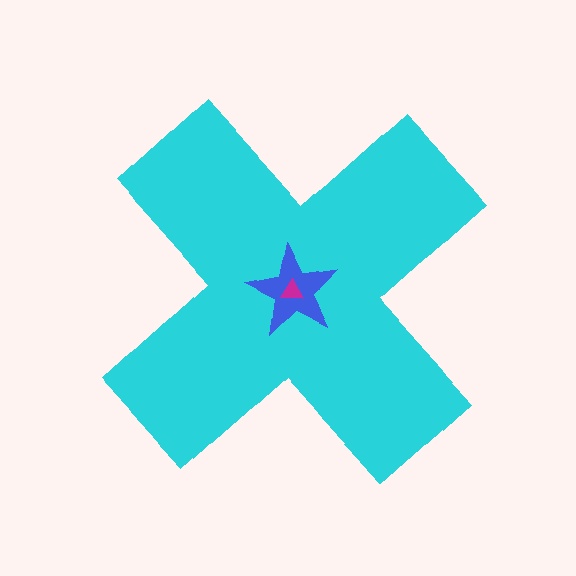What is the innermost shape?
The magenta triangle.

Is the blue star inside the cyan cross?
Yes.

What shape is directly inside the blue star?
The magenta triangle.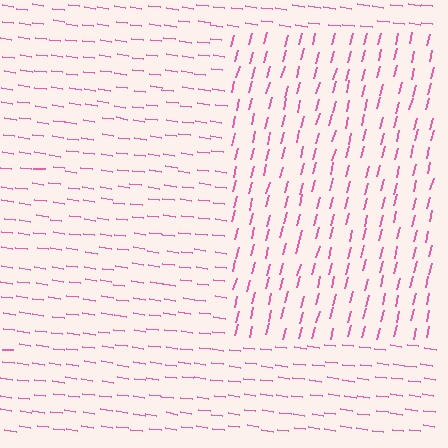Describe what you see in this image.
The image is filled with small pink line segments. A rectangle region in the image has lines oriented differently from the surrounding lines, creating a visible texture boundary.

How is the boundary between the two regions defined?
The boundary is defined purely by a change in line orientation (approximately 83 degrees difference). All lines are the same color and thickness.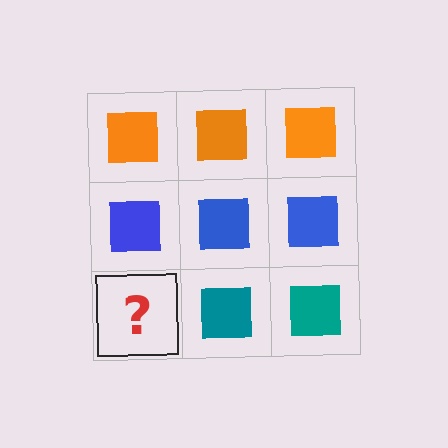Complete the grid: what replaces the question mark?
The question mark should be replaced with a teal square.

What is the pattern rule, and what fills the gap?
The rule is that each row has a consistent color. The gap should be filled with a teal square.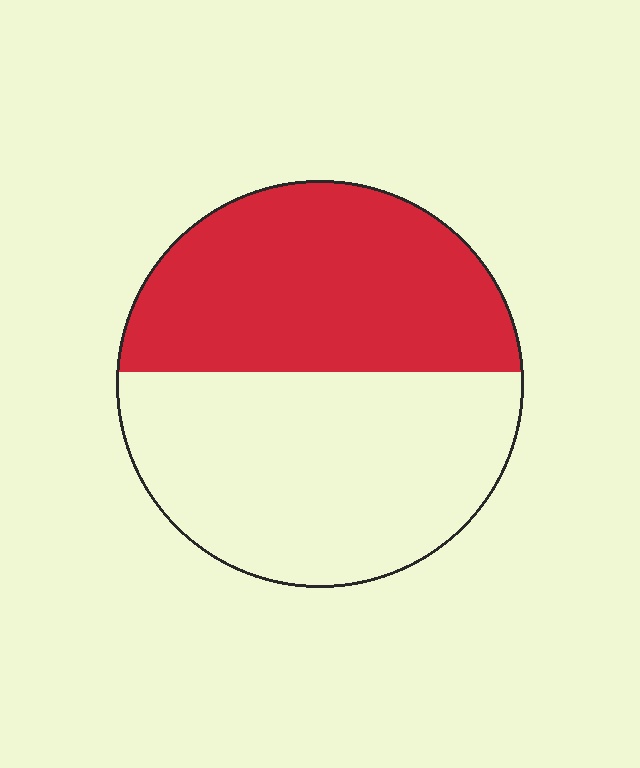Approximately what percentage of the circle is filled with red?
Approximately 45%.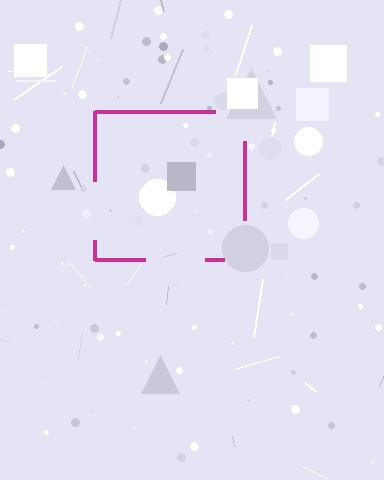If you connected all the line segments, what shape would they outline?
They would outline a square.